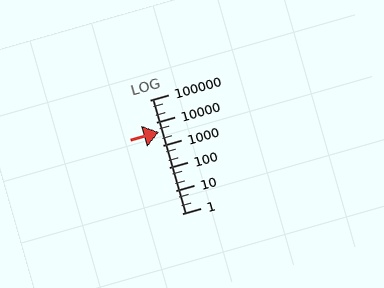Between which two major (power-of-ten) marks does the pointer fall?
The pointer is between 1000 and 10000.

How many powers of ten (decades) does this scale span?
The scale spans 5 decades, from 1 to 100000.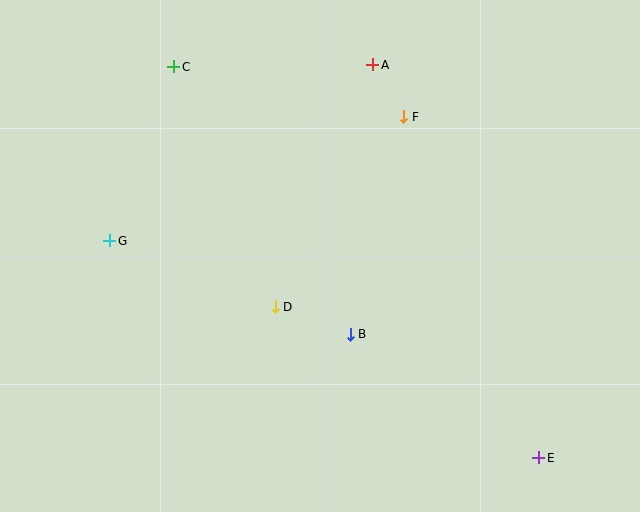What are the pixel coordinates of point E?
Point E is at (539, 458).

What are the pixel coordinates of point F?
Point F is at (404, 117).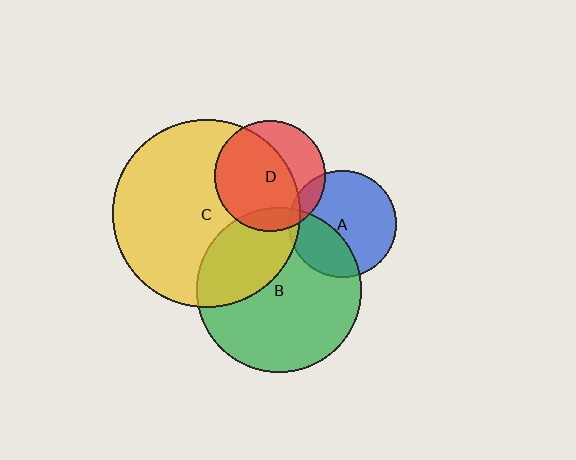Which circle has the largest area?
Circle C (yellow).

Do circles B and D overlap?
Yes.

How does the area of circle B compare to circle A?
Approximately 2.3 times.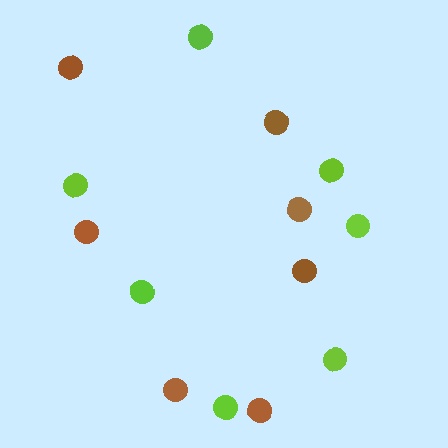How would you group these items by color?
There are 2 groups: one group of brown circles (7) and one group of lime circles (7).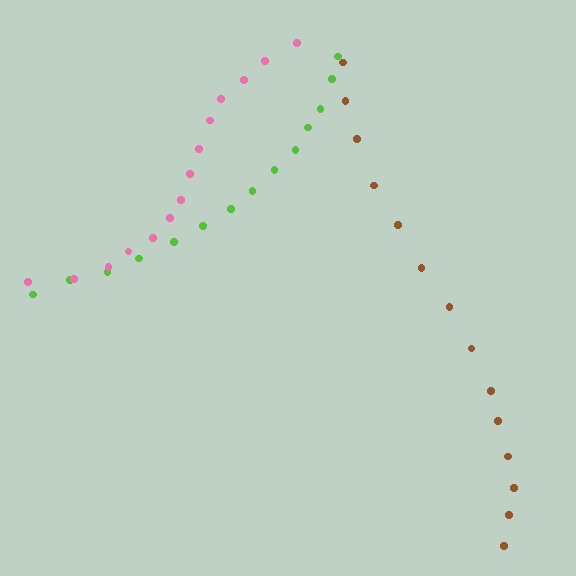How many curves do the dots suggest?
There are 3 distinct paths.